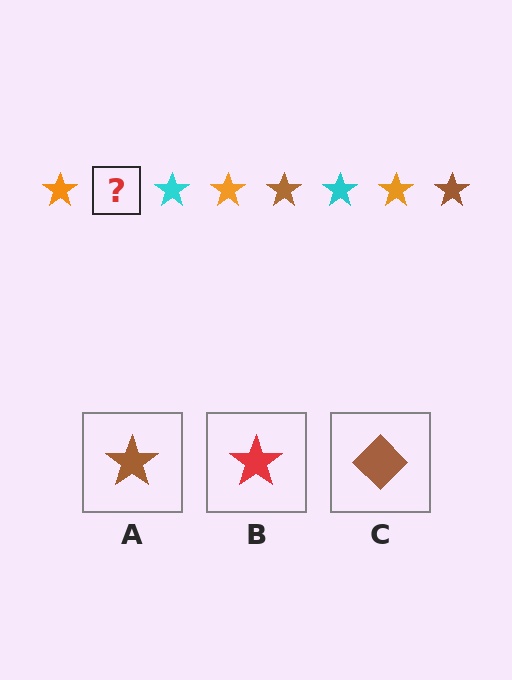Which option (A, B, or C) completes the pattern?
A.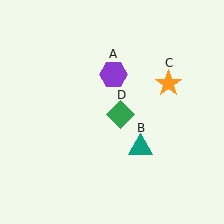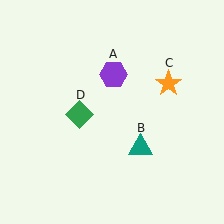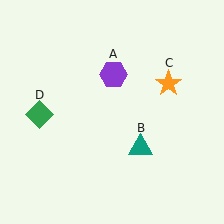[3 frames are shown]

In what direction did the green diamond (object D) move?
The green diamond (object D) moved left.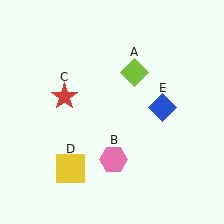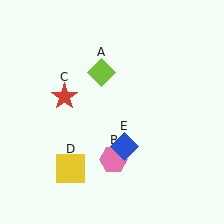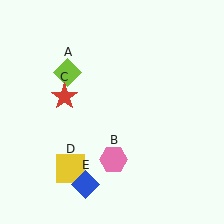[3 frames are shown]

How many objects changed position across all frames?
2 objects changed position: lime diamond (object A), blue diamond (object E).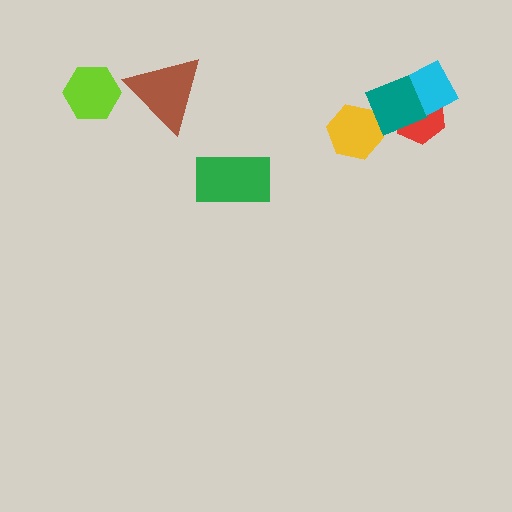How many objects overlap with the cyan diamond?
2 objects overlap with the cyan diamond.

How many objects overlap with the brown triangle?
0 objects overlap with the brown triangle.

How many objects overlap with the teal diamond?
3 objects overlap with the teal diamond.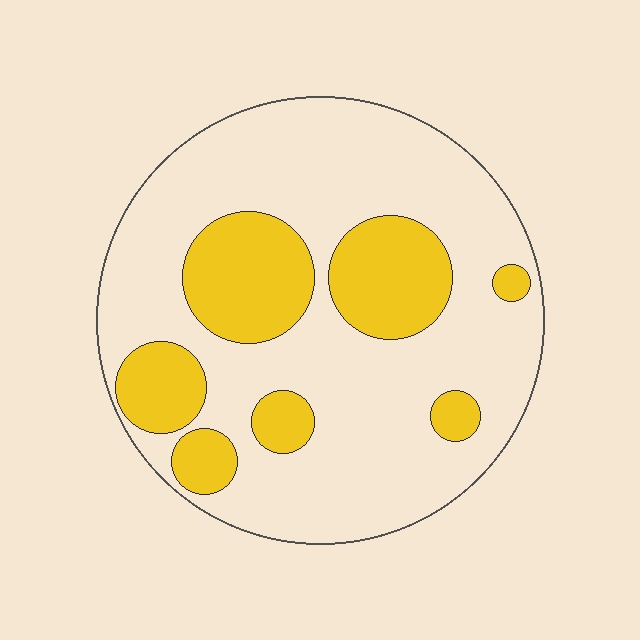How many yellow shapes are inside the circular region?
7.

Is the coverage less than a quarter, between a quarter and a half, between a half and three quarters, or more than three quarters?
Between a quarter and a half.